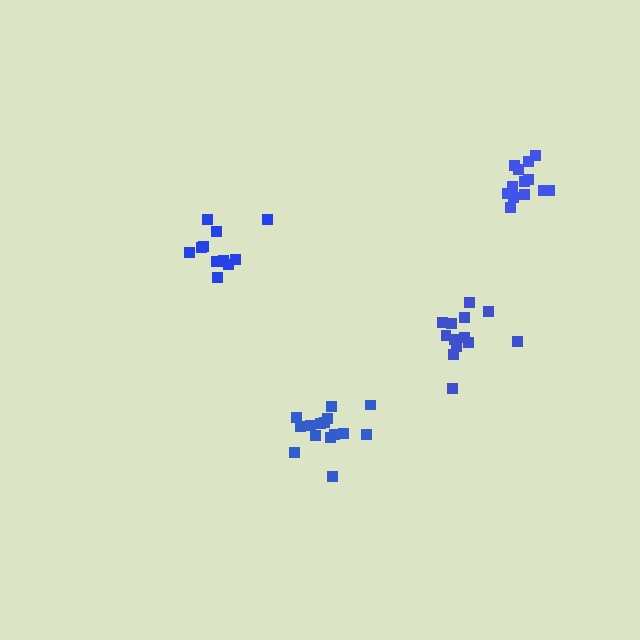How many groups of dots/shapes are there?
There are 4 groups.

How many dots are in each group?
Group 1: 12 dots, Group 2: 13 dots, Group 3: 13 dots, Group 4: 15 dots (53 total).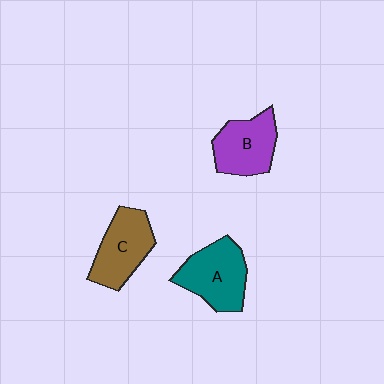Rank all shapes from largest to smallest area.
From largest to smallest: A (teal), C (brown), B (purple).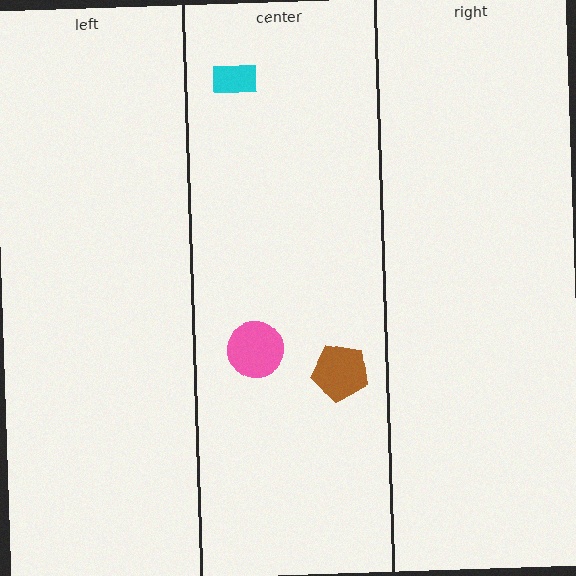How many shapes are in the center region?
3.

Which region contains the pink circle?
The center region.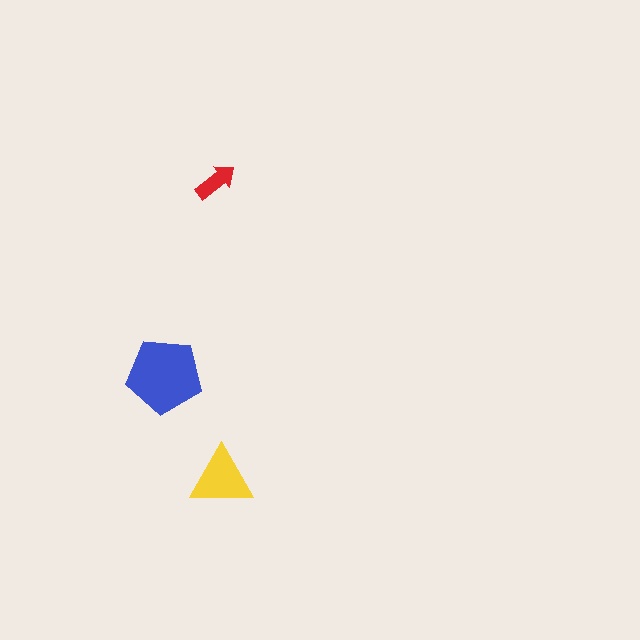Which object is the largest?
The blue pentagon.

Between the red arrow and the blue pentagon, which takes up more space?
The blue pentagon.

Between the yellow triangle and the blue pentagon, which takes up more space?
The blue pentagon.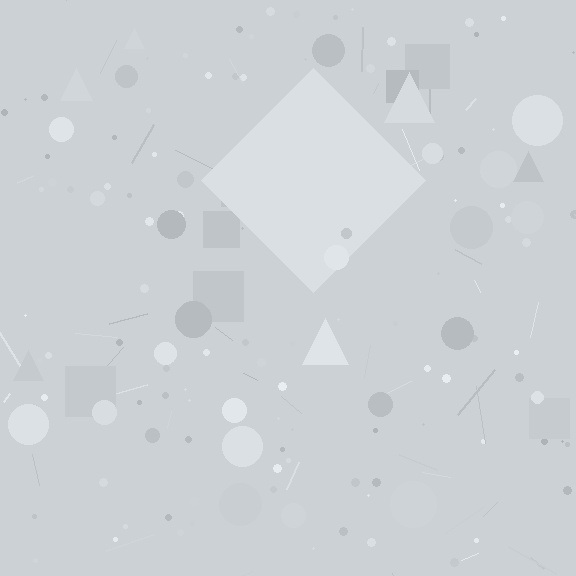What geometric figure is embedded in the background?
A diamond is embedded in the background.